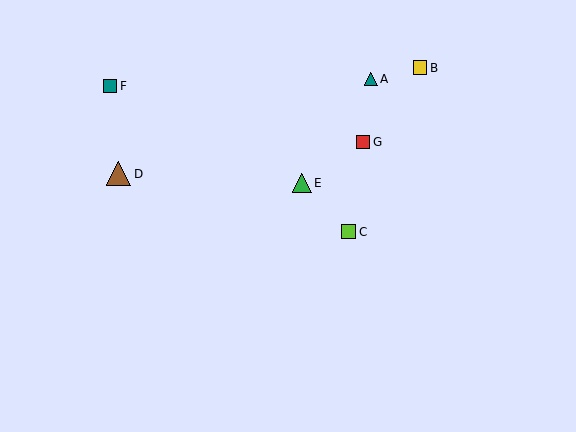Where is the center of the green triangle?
The center of the green triangle is at (302, 183).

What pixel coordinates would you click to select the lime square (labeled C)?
Click at (349, 232) to select the lime square C.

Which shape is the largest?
The brown triangle (labeled D) is the largest.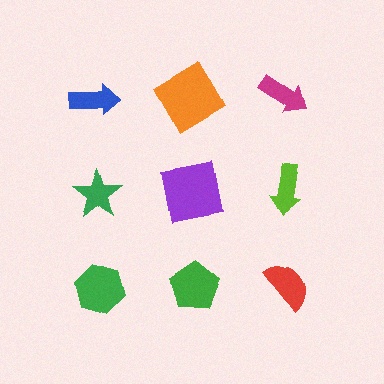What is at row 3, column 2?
A green pentagon.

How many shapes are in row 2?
3 shapes.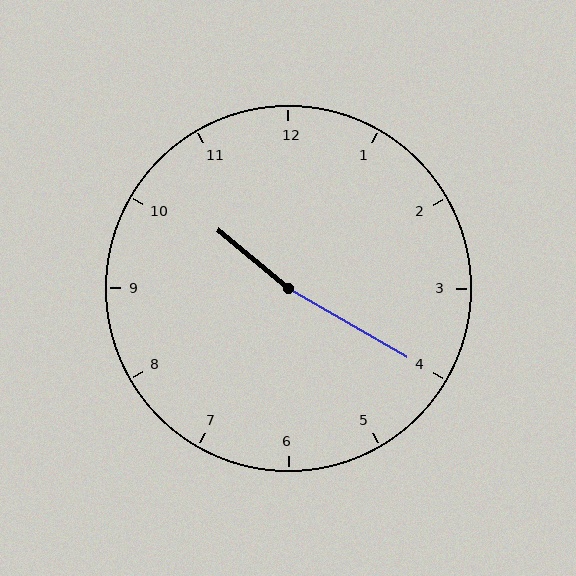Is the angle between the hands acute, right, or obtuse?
It is obtuse.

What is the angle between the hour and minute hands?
Approximately 170 degrees.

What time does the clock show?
10:20.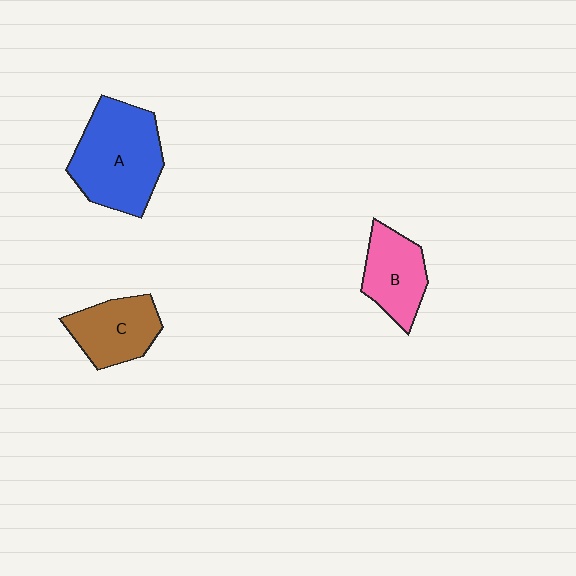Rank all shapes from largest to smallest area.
From largest to smallest: A (blue), C (brown), B (pink).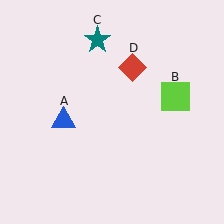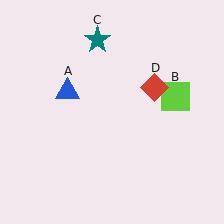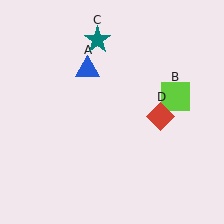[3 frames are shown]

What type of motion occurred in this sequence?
The blue triangle (object A), red diamond (object D) rotated clockwise around the center of the scene.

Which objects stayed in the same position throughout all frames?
Lime square (object B) and teal star (object C) remained stationary.